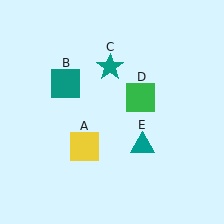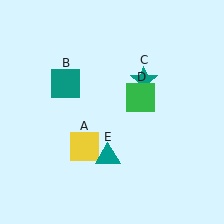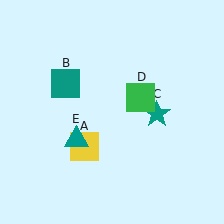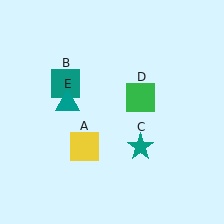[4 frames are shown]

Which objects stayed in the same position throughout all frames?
Yellow square (object A) and teal square (object B) and green square (object D) remained stationary.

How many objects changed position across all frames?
2 objects changed position: teal star (object C), teal triangle (object E).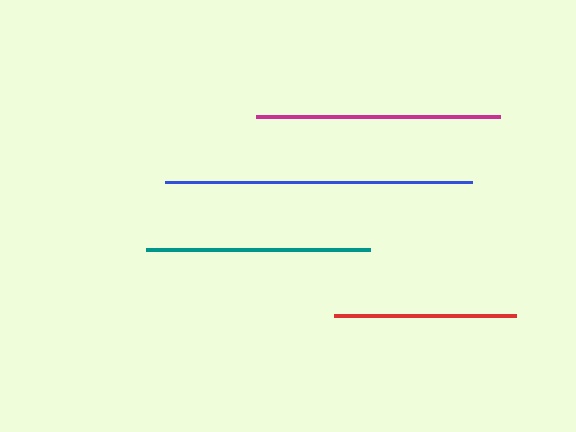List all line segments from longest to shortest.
From longest to shortest: blue, magenta, teal, red.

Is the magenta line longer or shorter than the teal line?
The magenta line is longer than the teal line.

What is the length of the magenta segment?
The magenta segment is approximately 244 pixels long.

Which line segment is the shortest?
The red line is the shortest at approximately 182 pixels.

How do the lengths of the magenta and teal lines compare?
The magenta and teal lines are approximately the same length.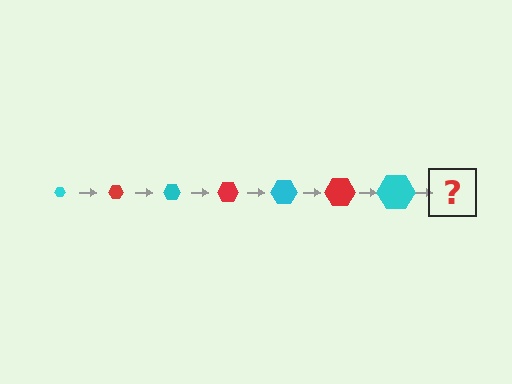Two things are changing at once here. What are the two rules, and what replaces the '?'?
The two rules are that the hexagon grows larger each step and the color cycles through cyan and red. The '?' should be a red hexagon, larger than the previous one.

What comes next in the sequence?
The next element should be a red hexagon, larger than the previous one.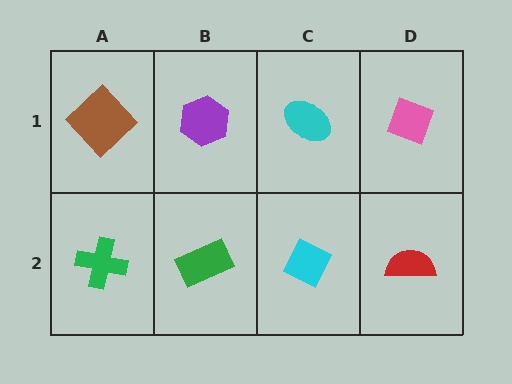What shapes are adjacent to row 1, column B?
A green rectangle (row 2, column B), a brown diamond (row 1, column A), a cyan ellipse (row 1, column C).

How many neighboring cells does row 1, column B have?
3.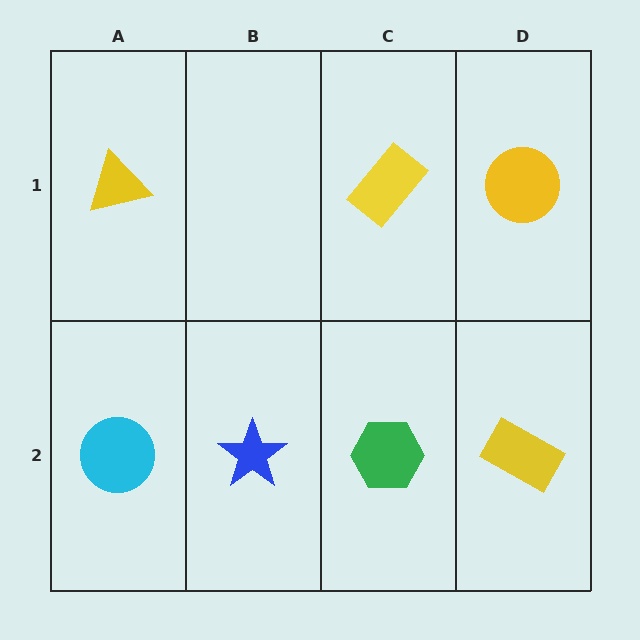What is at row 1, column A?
A yellow triangle.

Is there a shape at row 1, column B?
No, that cell is empty.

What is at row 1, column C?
A yellow rectangle.